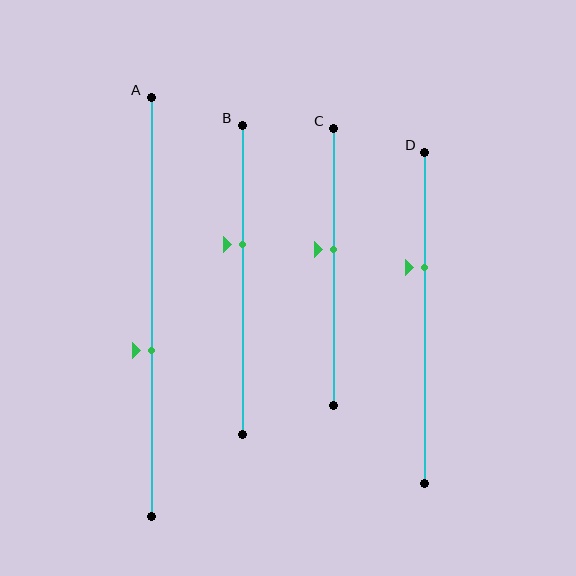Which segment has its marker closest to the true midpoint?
Segment C has its marker closest to the true midpoint.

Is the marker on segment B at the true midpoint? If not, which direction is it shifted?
No, the marker on segment B is shifted upward by about 12% of the segment length.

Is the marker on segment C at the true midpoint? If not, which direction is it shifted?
No, the marker on segment C is shifted upward by about 6% of the segment length.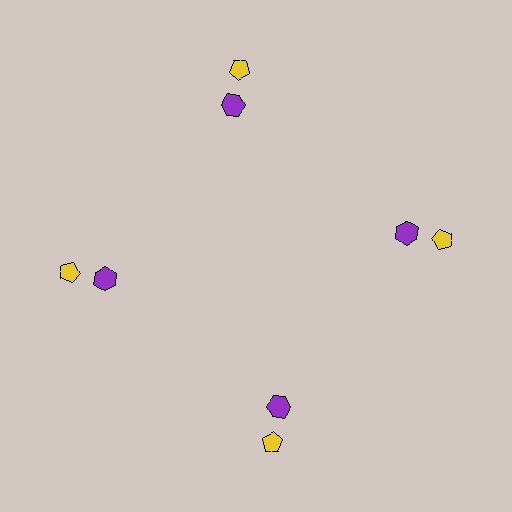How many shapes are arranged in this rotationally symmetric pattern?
There are 8 shapes, arranged in 4 groups of 2.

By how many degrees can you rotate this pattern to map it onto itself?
The pattern maps onto itself every 90 degrees of rotation.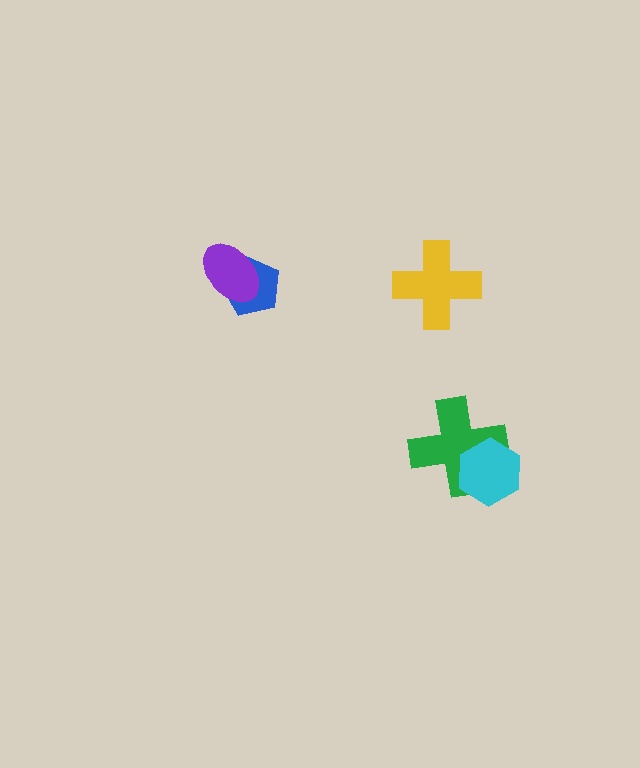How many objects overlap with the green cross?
1 object overlaps with the green cross.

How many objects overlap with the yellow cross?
0 objects overlap with the yellow cross.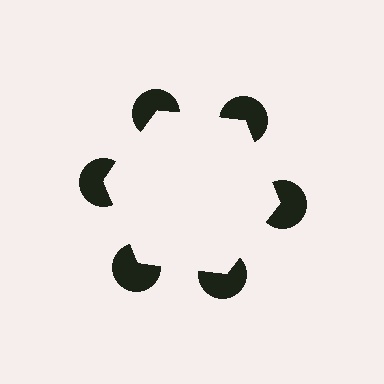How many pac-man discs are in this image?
There are 6 — one at each vertex of the illusory hexagon.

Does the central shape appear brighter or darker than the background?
It typically appears slightly brighter than the background, even though no actual brightness change is drawn.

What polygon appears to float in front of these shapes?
An illusory hexagon — its edges are inferred from the aligned wedge cuts in the pac-man discs, not physically drawn.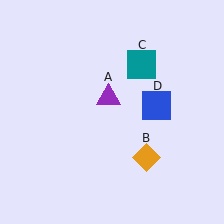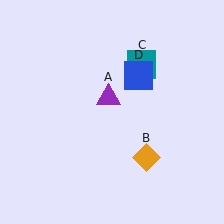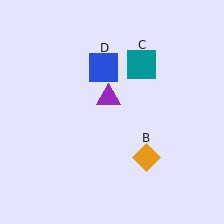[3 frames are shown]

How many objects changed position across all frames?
1 object changed position: blue square (object D).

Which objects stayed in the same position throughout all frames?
Purple triangle (object A) and orange diamond (object B) and teal square (object C) remained stationary.